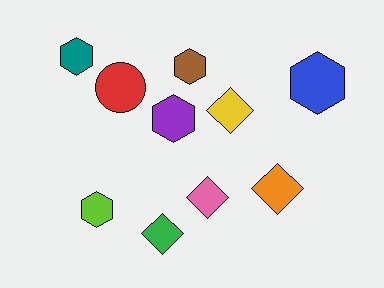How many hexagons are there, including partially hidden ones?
There are 5 hexagons.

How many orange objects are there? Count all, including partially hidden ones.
There is 1 orange object.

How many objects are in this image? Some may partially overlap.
There are 10 objects.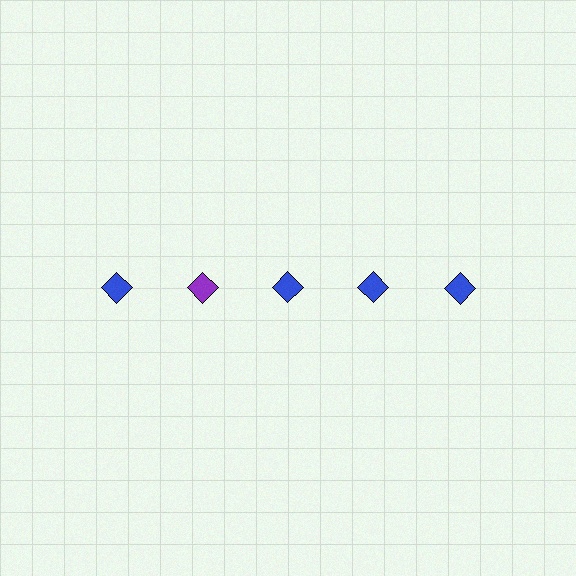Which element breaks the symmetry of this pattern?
The purple diamond in the top row, second from left column breaks the symmetry. All other shapes are blue diamonds.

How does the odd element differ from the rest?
It has a different color: purple instead of blue.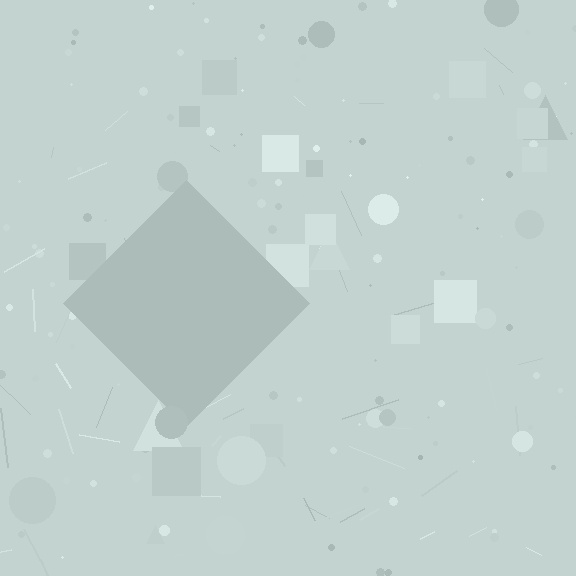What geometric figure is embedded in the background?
A diamond is embedded in the background.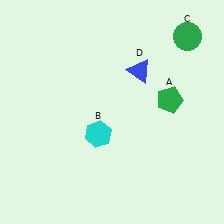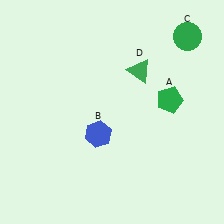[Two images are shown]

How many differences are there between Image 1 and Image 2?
There are 2 differences between the two images.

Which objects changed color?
B changed from cyan to blue. D changed from blue to green.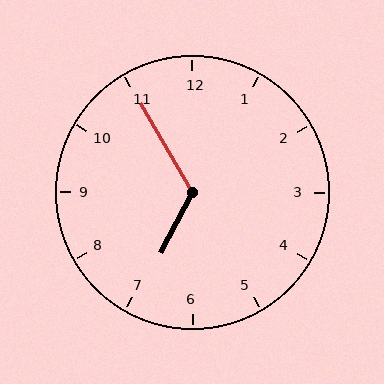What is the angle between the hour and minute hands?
Approximately 122 degrees.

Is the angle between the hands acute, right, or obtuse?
It is obtuse.